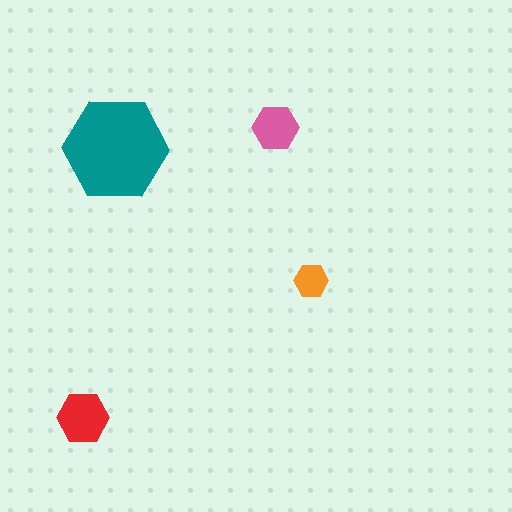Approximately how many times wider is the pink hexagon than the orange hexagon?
About 1.5 times wider.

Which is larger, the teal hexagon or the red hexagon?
The teal one.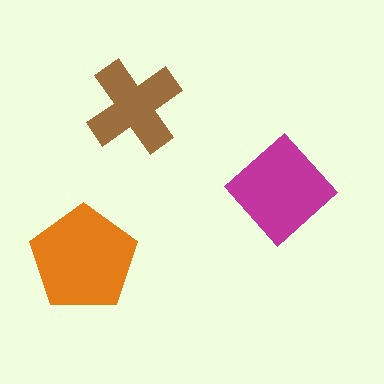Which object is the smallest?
The brown cross.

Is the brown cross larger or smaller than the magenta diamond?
Smaller.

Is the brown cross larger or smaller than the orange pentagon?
Smaller.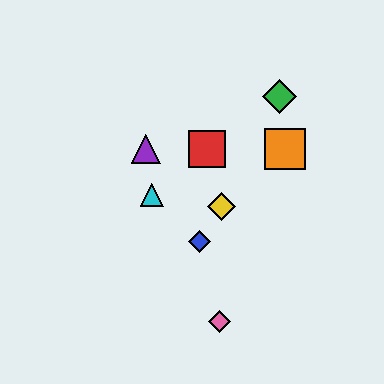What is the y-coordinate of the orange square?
The orange square is at y≈149.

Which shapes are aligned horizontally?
The red square, the purple triangle, the orange square are aligned horizontally.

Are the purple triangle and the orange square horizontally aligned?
Yes, both are at y≈149.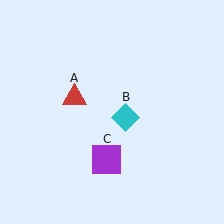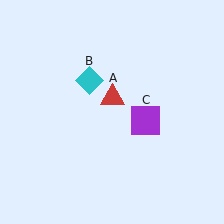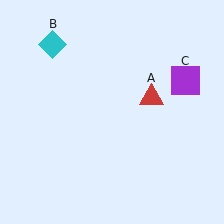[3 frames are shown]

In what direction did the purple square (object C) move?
The purple square (object C) moved up and to the right.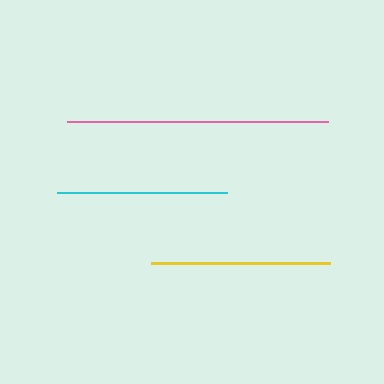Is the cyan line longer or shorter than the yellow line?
The yellow line is longer than the cyan line.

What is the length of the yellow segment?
The yellow segment is approximately 178 pixels long.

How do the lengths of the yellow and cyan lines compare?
The yellow and cyan lines are approximately the same length.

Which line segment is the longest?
The pink line is the longest at approximately 261 pixels.